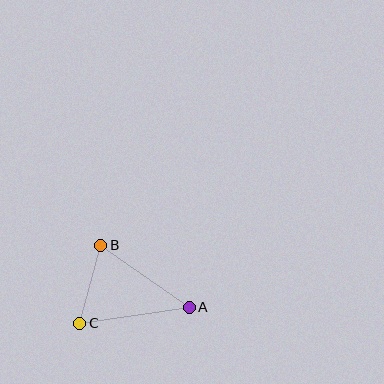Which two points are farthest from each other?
Points A and C are farthest from each other.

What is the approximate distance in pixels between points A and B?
The distance between A and B is approximately 108 pixels.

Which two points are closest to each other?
Points B and C are closest to each other.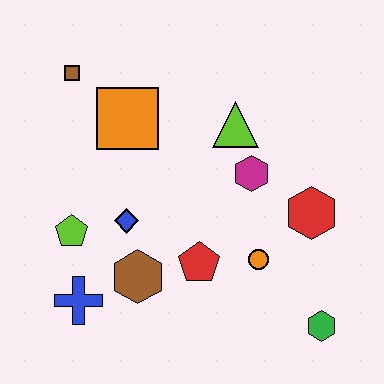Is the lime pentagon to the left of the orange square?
Yes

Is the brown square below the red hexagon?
No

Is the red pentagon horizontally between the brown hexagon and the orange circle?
Yes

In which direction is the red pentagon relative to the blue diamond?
The red pentagon is to the right of the blue diamond.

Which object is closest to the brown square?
The orange square is closest to the brown square.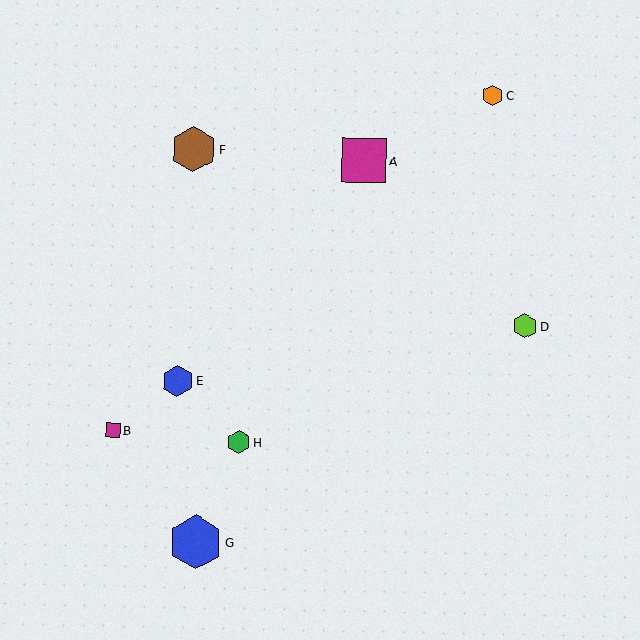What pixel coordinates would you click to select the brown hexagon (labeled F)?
Click at (194, 149) to select the brown hexagon F.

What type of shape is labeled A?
Shape A is a magenta square.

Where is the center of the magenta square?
The center of the magenta square is at (113, 430).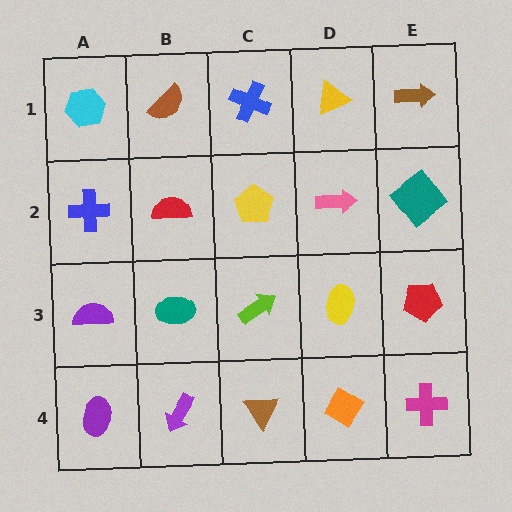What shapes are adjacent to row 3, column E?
A teal diamond (row 2, column E), a magenta cross (row 4, column E), a yellow ellipse (row 3, column D).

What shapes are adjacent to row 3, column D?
A pink arrow (row 2, column D), an orange diamond (row 4, column D), a lime arrow (row 3, column C), a red pentagon (row 3, column E).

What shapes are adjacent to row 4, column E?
A red pentagon (row 3, column E), an orange diamond (row 4, column D).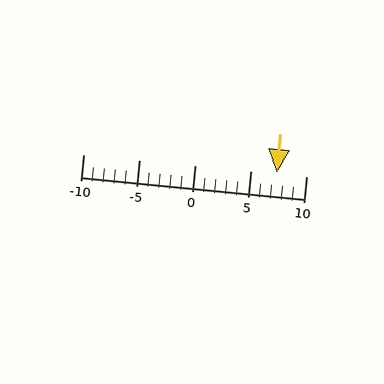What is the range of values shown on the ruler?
The ruler shows values from -10 to 10.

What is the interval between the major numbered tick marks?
The major tick marks are spaced 5 units apart.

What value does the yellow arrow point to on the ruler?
The yellow arrow points to approximately 7.